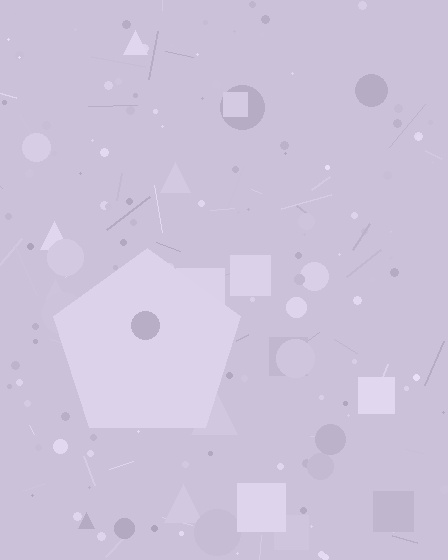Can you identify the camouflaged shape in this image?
The camouflaged shape is a pentagon.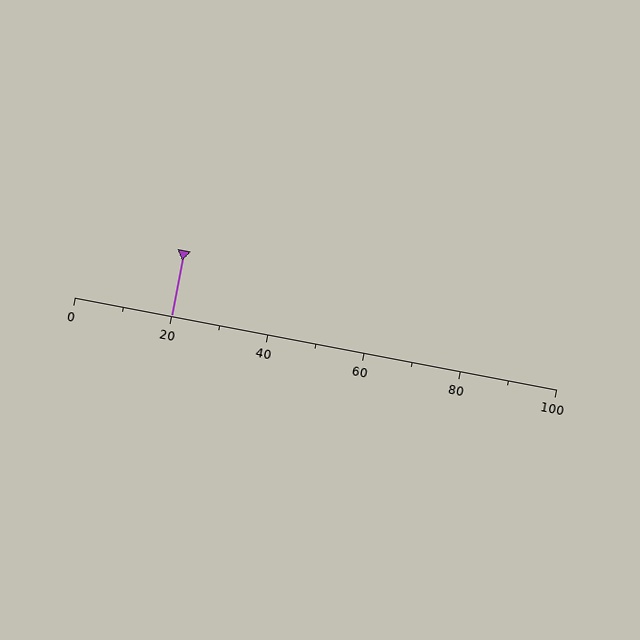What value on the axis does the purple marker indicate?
The marker indicates approximately 20.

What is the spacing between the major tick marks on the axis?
The major ticks are spaced 20 apart.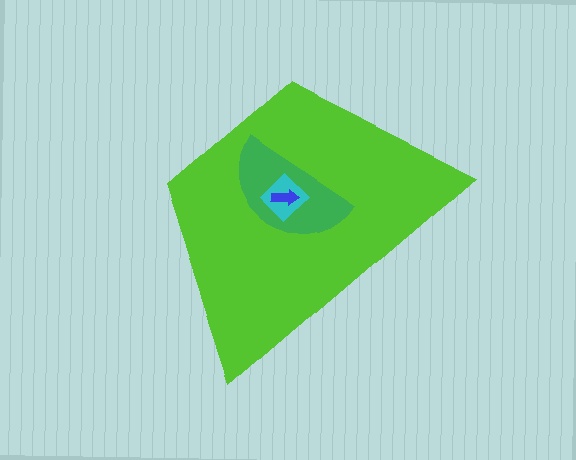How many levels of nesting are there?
4.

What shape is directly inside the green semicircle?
The cyan diamond.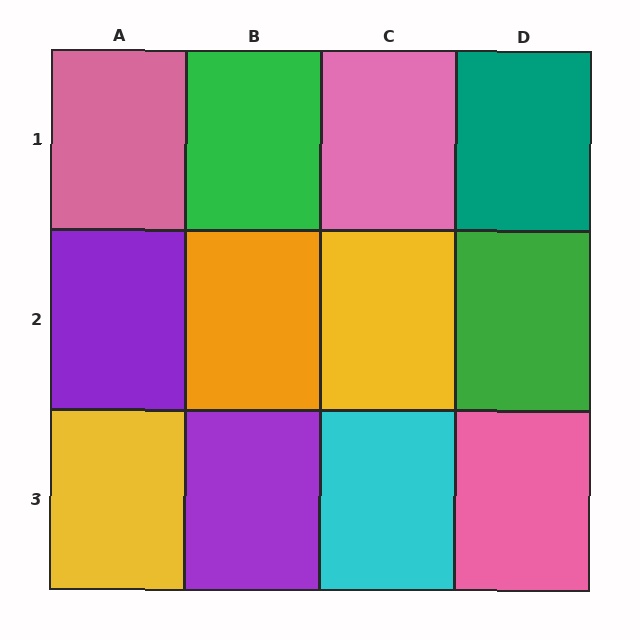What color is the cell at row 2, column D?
Green.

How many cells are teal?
1 cell is teal.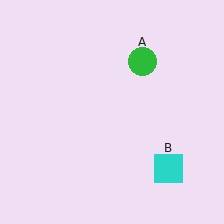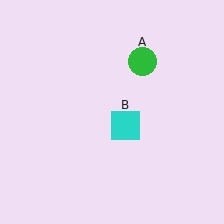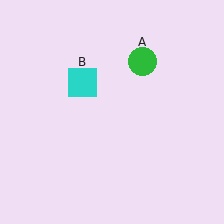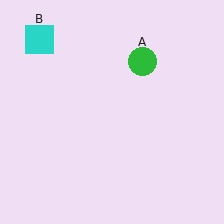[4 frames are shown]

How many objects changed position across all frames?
1 object changed position: cyan square (object B).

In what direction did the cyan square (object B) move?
The cyan square (object B) moved up and to the left.